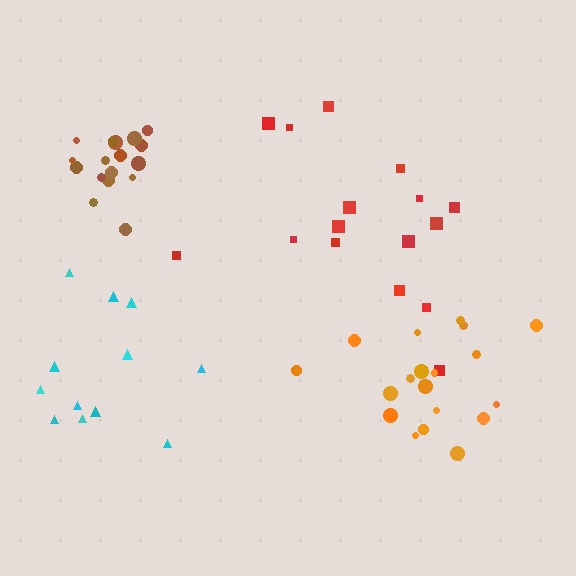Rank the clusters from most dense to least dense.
brown, orange, red, cyan.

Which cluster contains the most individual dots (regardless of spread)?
Orange (20).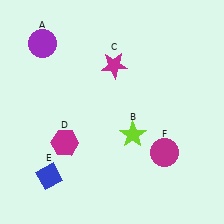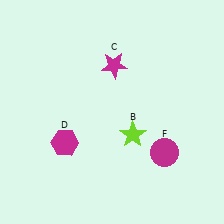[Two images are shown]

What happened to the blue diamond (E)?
The blue diamond (E) was removed in Image 2. It was in the bottom-left area of Image 1.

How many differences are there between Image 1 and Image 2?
There are 2 differences between the two images.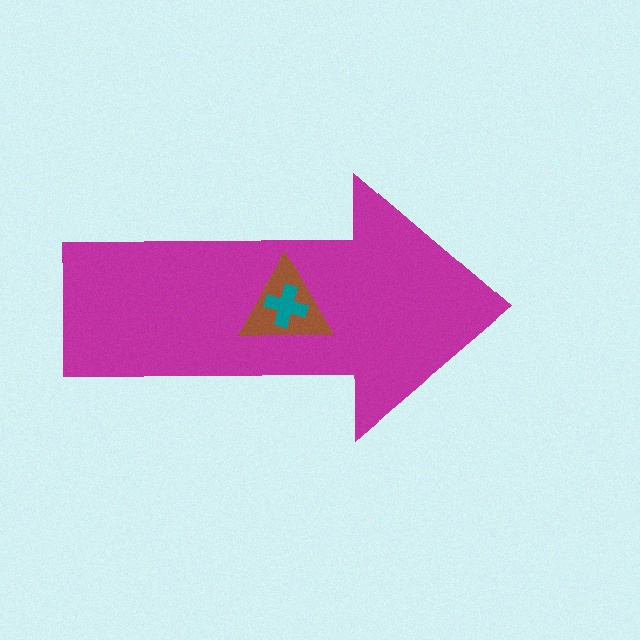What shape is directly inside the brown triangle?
The teal cross.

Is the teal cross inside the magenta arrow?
Yes.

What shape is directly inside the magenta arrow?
The brown triangle.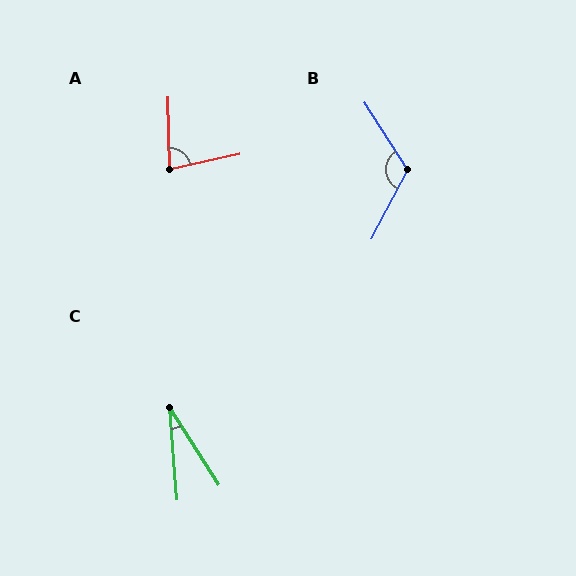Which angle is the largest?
B, at approximately 120 degrees.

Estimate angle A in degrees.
Approximately 78 degrees.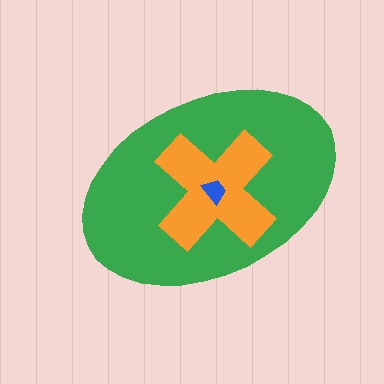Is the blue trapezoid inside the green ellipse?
Yes.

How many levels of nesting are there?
3.